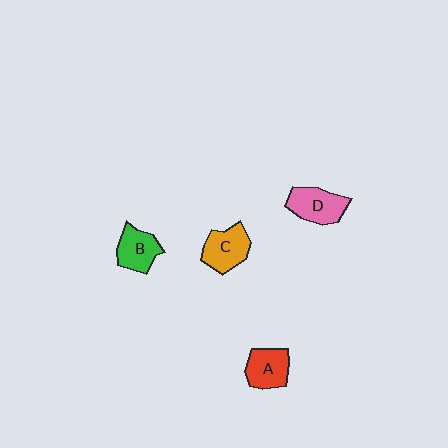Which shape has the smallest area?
Shape B (green).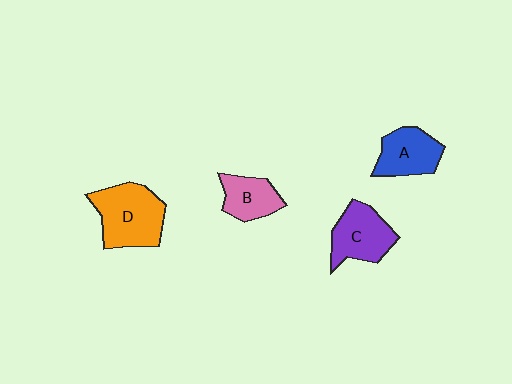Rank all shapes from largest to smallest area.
From largest to smallest: D (orange), C (purple), A (blue), B (pink).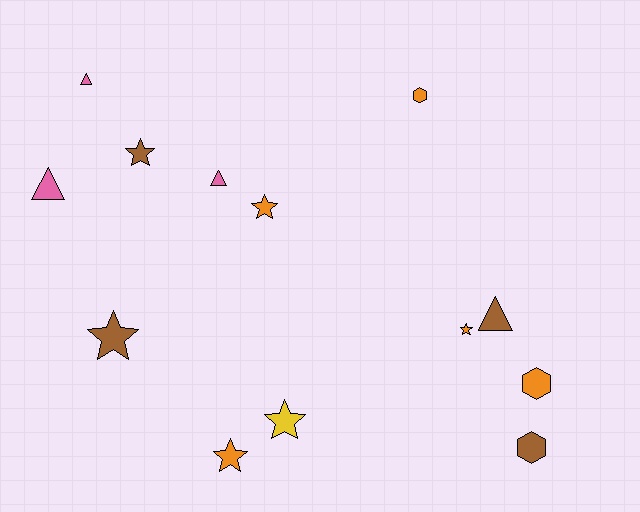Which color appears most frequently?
Orange, with 5 objects.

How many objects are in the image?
There are 13 objects.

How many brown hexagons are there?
There is 1 brown hexagon.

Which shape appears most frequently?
Star, with 6 objects.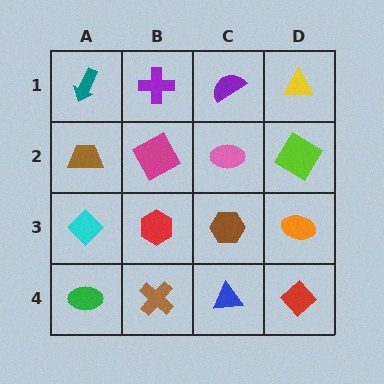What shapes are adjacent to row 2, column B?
A purple cross (row 1, column B), a red hexagon (row 3, column B), a brown trapezoid (row 2, column A), a pink ellipse (row 2, column C).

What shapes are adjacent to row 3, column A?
A brown trapezoid (row 2, column A), a green ellipse (row 4, column A), a red hexagon (row 3, column B).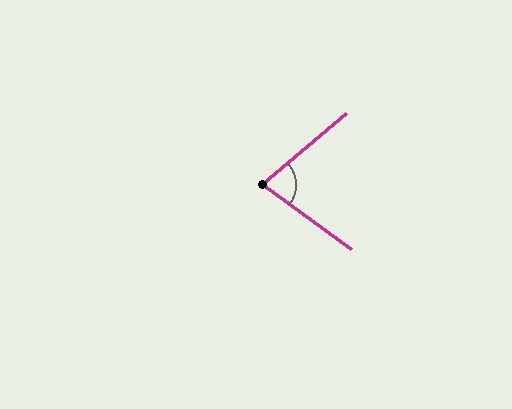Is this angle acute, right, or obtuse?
It is acute.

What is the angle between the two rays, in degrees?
Approximately 76 degrees.